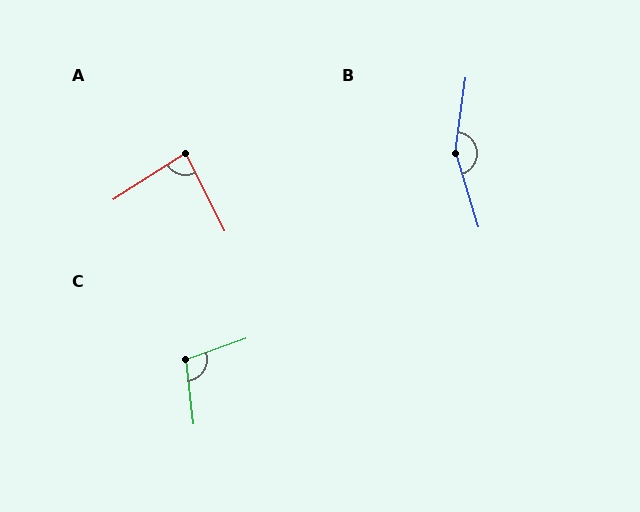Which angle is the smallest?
A, at approximately 83 degrees.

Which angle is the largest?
B, at approximately 155 degrees.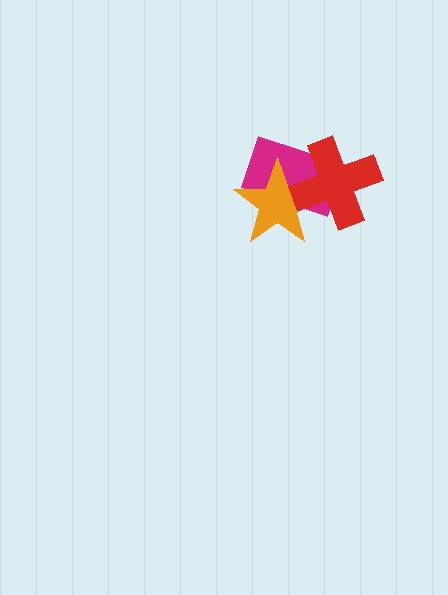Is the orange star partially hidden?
Yes, it is partially covered by another shape.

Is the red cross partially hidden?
No, no other shape covers it.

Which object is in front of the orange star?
The red cross is in front of the orange star.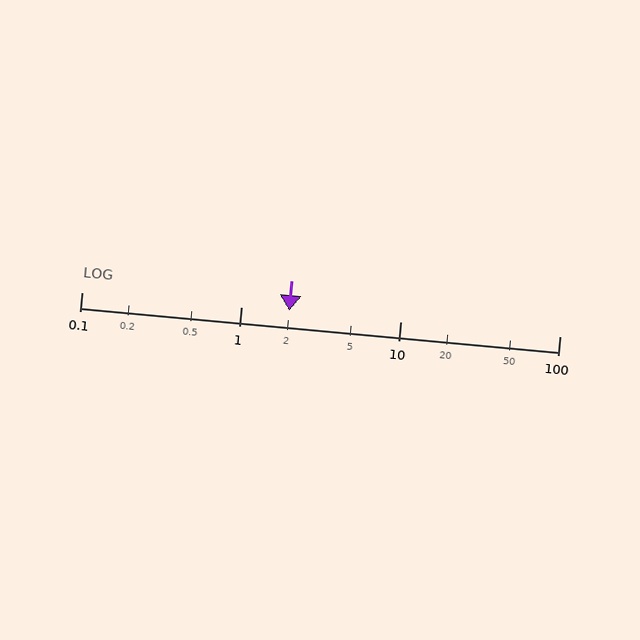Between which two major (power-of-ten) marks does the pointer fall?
The pointer is between 1 and 10.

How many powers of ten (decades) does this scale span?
The scale spans 3 decades, from 0.1 to 100.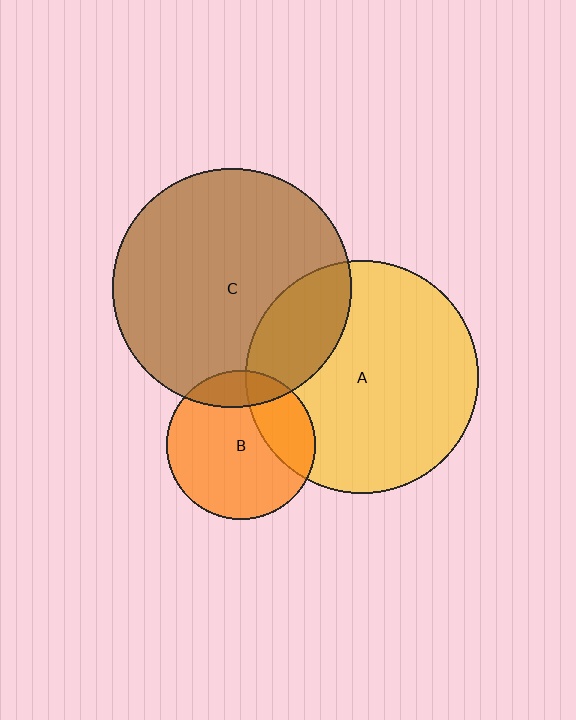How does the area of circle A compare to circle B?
Approximately 2.4 times.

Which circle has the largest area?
Circle C (brown).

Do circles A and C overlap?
Yes.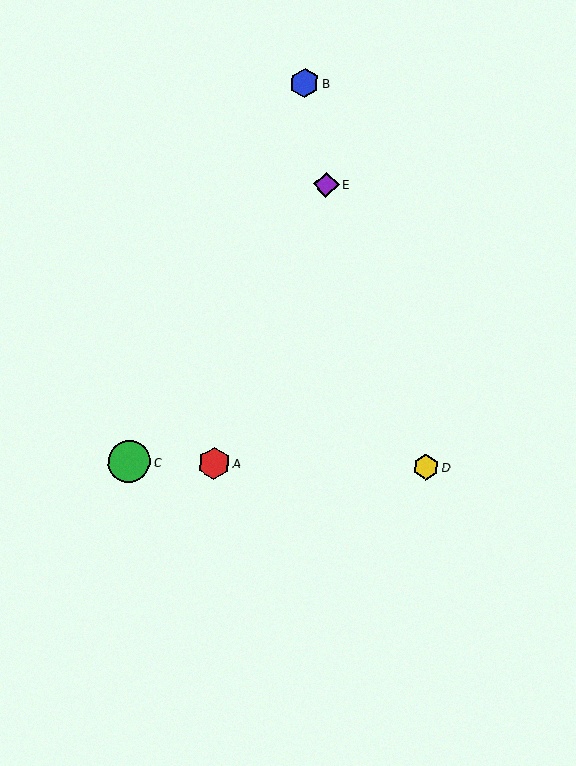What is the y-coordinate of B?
Object B is at y≈83.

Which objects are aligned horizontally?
Objects A, C, D are aligned horizontally.